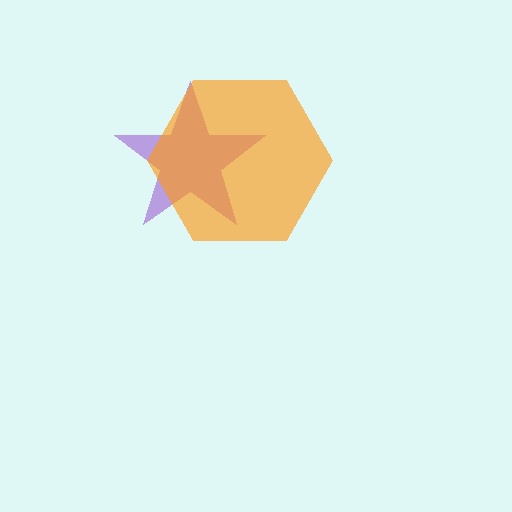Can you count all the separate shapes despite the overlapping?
Yes, there are 2 separate shapes.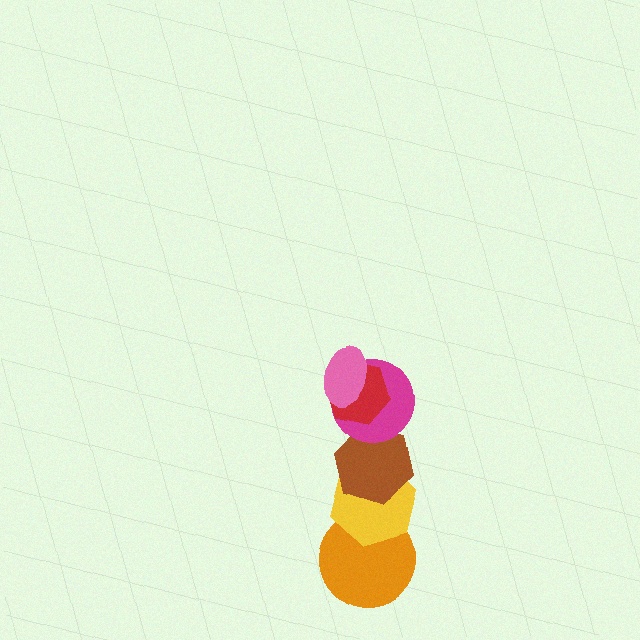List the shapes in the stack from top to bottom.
From top to bottom: the pink ellipse, the red hexagon, the magenta circle, the brown hexagon, the yellow hexagon, the orange circle.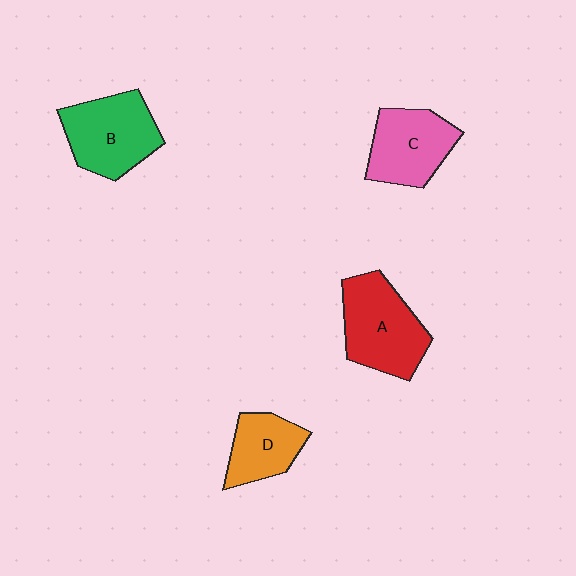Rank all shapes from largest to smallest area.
From largest to smallest: A (red), B (green), C (pink), D (orange).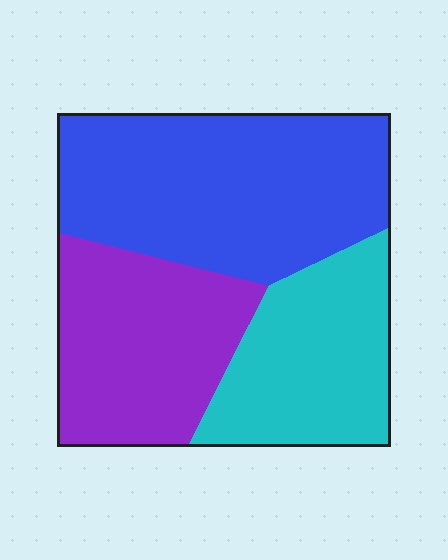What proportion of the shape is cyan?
Cyan takes up about one quarter (1/4) of the shape.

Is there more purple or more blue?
Blue.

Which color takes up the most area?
Blue, at roughly 45%.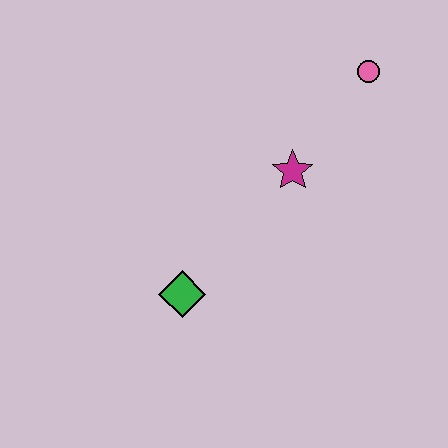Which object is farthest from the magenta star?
The green diamond is farthest from the magenta star.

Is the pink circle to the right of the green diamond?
Yes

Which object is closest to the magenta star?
The pink circle is closest to the magenta star.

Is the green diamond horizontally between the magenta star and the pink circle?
No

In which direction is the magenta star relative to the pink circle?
The magenta star is below the pink circle.